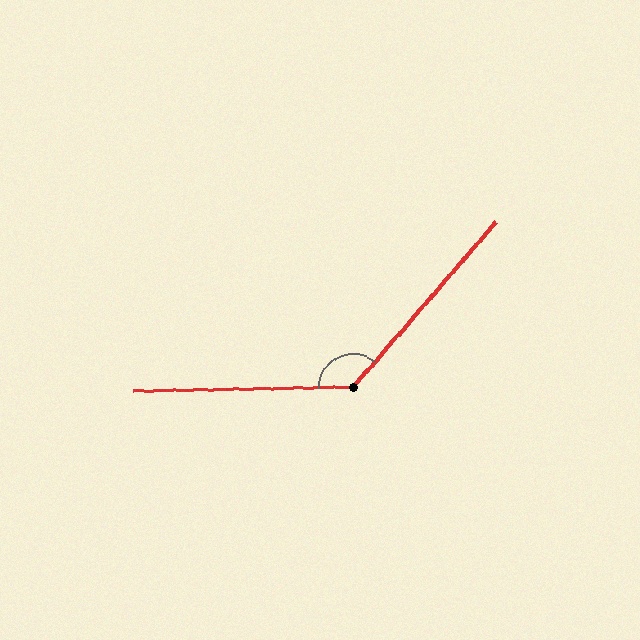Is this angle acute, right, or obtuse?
It is obtuse.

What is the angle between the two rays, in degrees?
Approximately 132 degrees.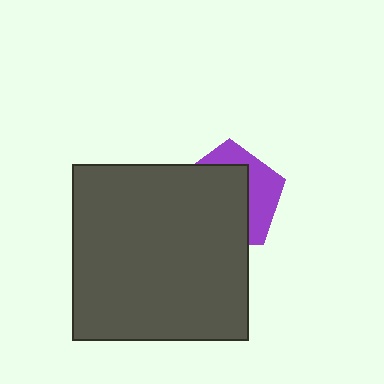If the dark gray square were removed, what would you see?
You would see the complete purple pentagon.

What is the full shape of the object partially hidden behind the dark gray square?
The partially hidden object is a purple pentagon.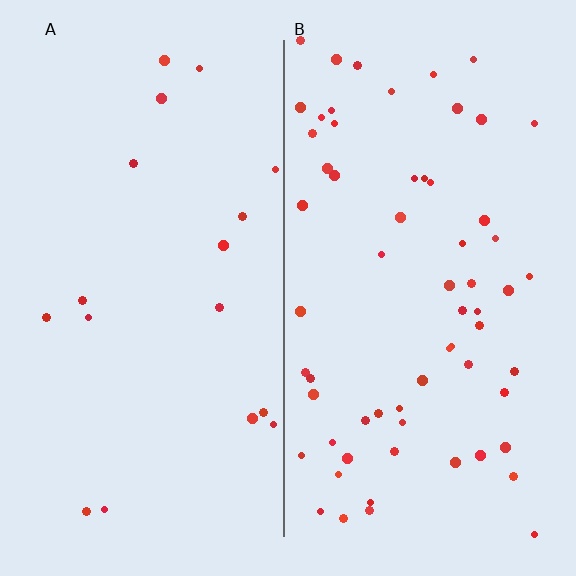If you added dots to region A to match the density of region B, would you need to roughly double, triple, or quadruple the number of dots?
Approximately quadruple.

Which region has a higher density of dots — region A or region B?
B (the right).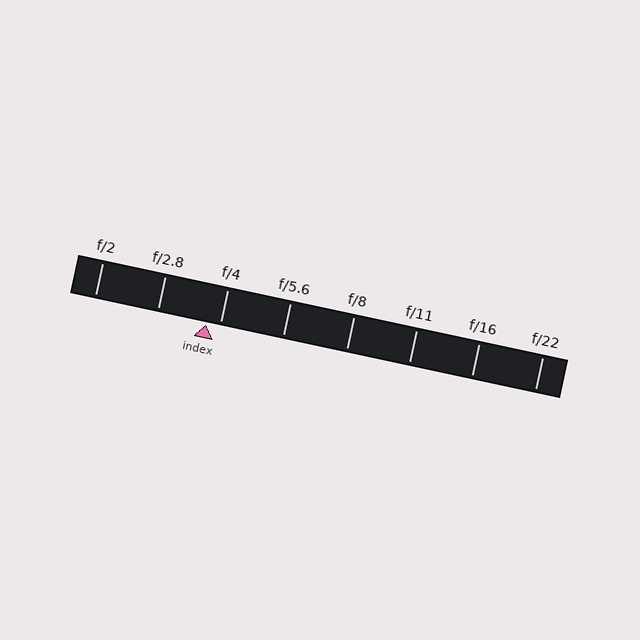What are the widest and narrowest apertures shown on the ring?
The widest aperture shown is f/2 and the narrowest is f/22.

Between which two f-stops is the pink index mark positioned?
The index mark is between f/2.8 and f/4.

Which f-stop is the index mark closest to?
The index mark is closest to f/4.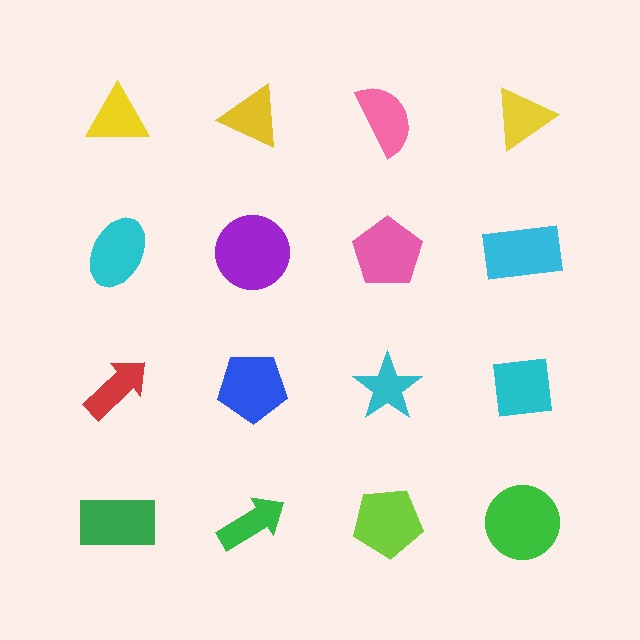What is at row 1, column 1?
A yellow triangle.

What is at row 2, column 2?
A purple circle.